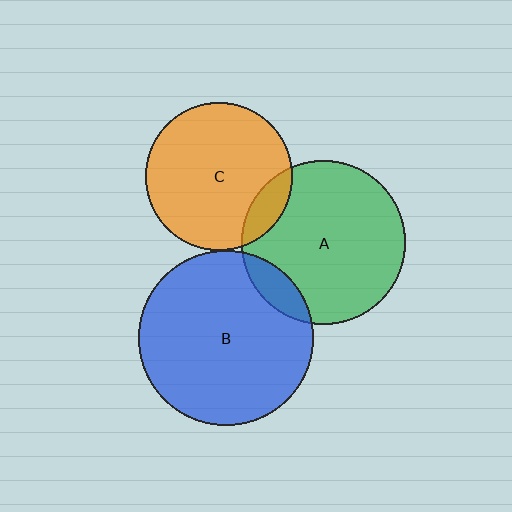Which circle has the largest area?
Circle B (blue).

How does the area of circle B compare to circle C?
Approximately 1.4 times.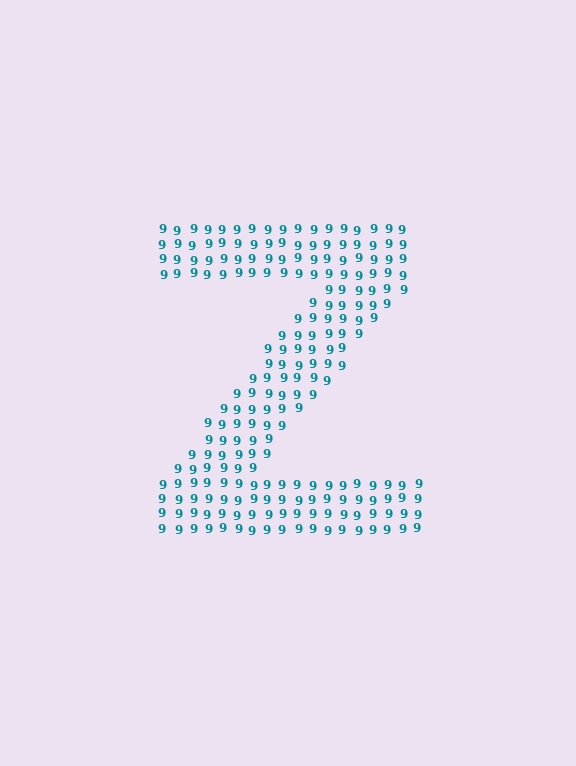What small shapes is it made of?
It is made of small digit 9's.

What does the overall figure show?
The overall figure shows the letter Z.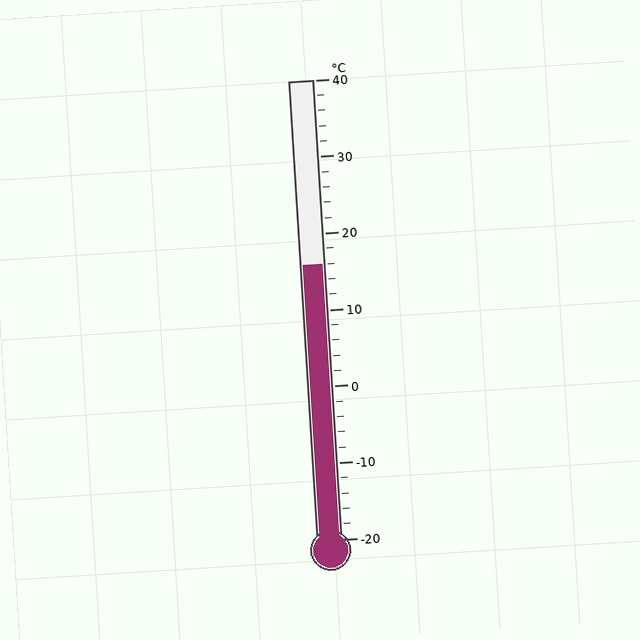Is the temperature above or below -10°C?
The temperature is above -10°C.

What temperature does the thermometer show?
The thermometer shows approximately 16°C.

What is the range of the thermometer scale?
The thermometer scale ranges from -20°C to 40°C.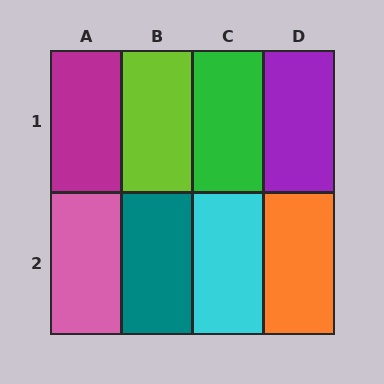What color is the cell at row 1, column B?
Lime.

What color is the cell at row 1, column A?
Magenta.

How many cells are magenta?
1 cell is magenta.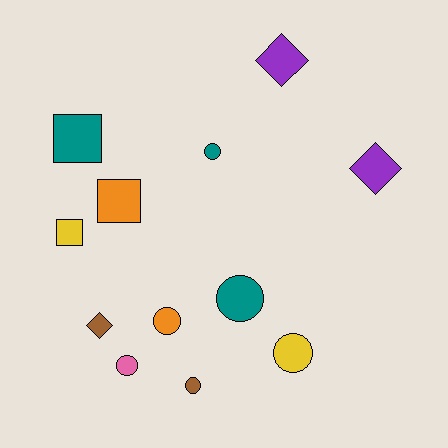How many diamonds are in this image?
There are 3 diamonds.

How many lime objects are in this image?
There are no lime objects.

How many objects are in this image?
There are 12 objects.